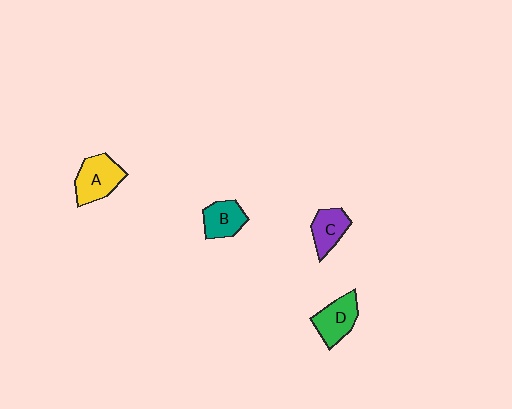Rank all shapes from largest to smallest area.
From largest to smallest: A (yellow), D (green), B (teal), C (purple).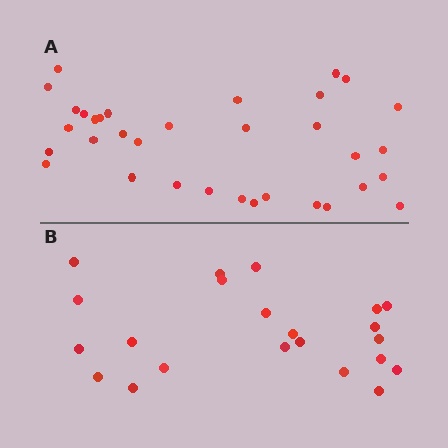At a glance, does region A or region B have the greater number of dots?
Region A (the top region) has more dots.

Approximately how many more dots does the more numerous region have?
Region A has roughly 12 or so more dots than region B.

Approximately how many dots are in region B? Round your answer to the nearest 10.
About 20 dots. (The exact count is 22, which rounds to 20.)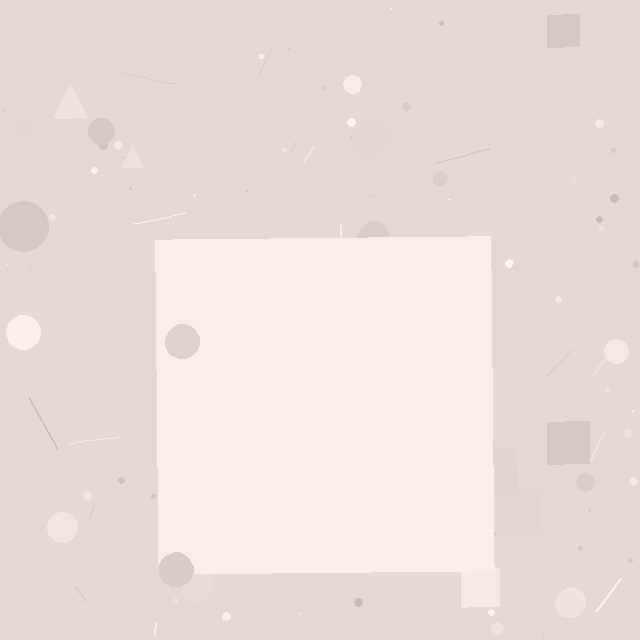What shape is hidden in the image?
A square is hidden in the image.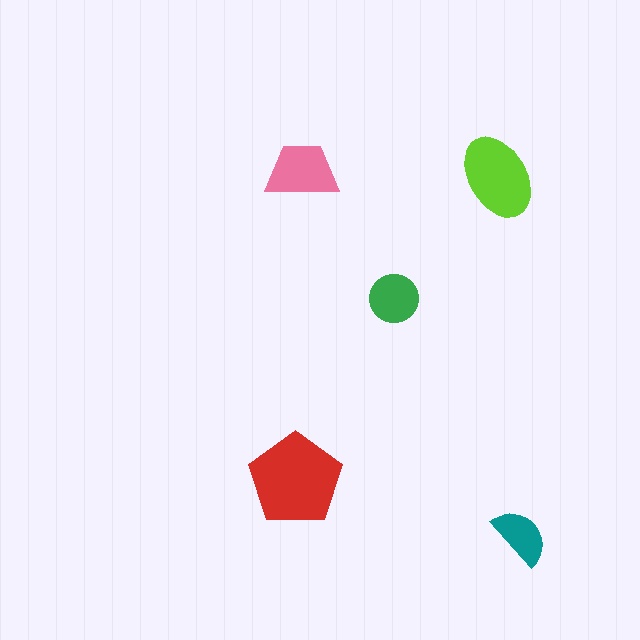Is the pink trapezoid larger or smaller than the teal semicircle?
Larger.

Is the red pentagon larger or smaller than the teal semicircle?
Larger.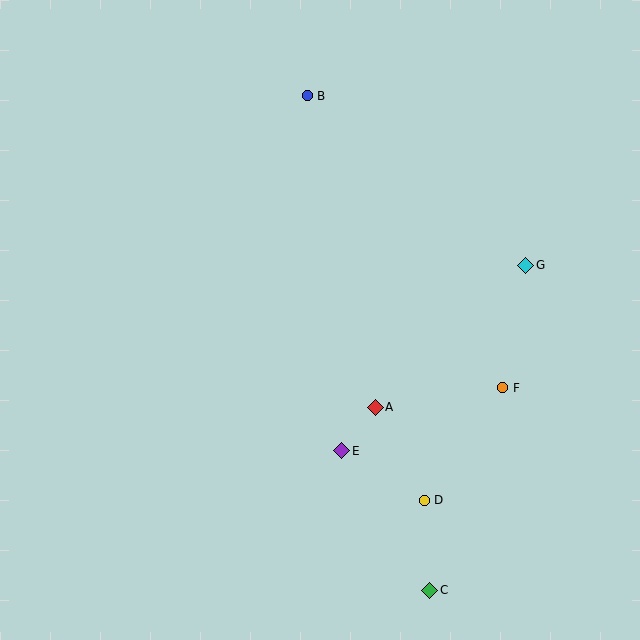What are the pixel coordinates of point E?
Point E is at (342, 451).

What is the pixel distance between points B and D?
The distance between B and D is 421 pixels.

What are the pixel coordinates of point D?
Point D is at (424, 500).